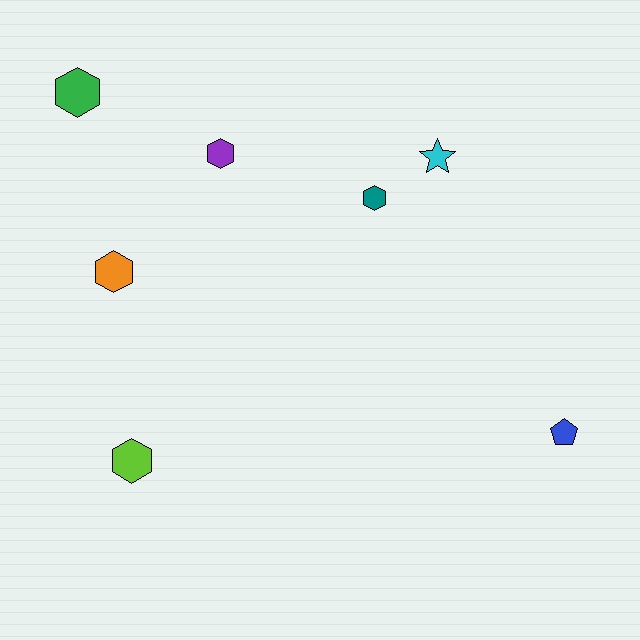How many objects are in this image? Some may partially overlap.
There are 7 objects.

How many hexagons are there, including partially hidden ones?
There are 5 hexagons.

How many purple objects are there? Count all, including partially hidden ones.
There is 1 purple object.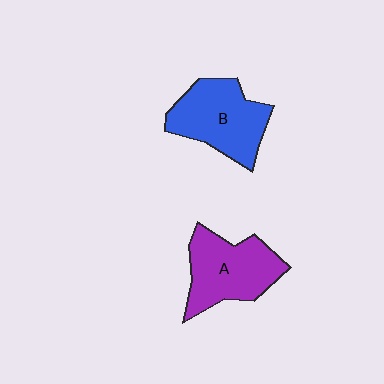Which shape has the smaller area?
Shape A (purple).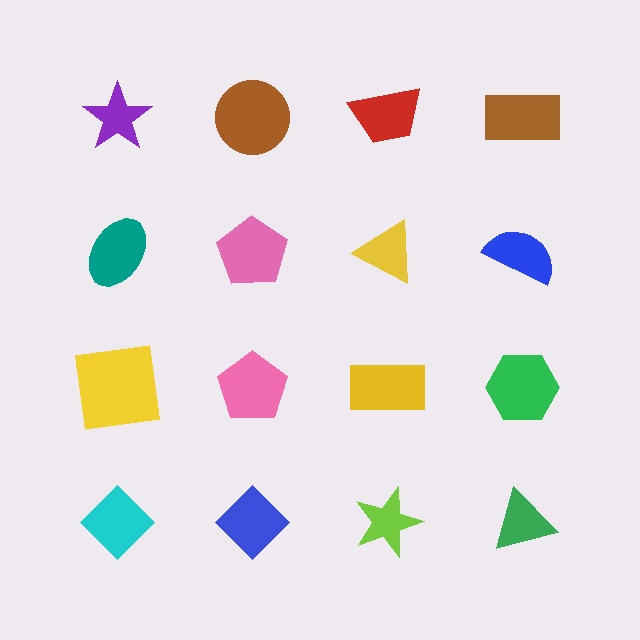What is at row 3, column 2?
A pink pentagon.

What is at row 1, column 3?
A red trapezoid.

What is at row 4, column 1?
A cyan diamond.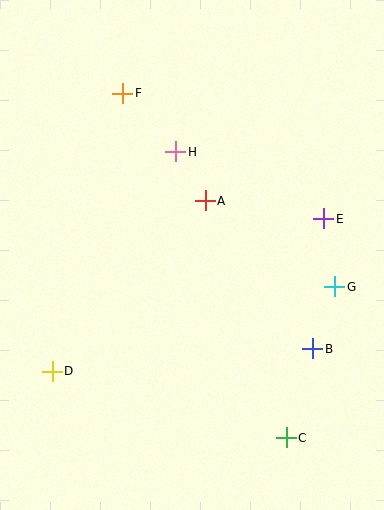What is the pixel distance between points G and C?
The distance between G and C is 159 pixels.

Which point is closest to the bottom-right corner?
Point C is closest to the bottom-right corner.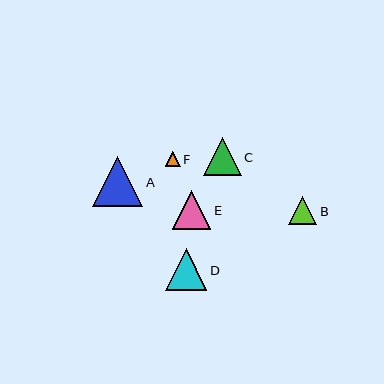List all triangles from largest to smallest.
From largest to smallest: A, D, E, C, B, F.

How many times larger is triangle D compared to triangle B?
Triangle D is approximately 1.5 times the size of triangle B.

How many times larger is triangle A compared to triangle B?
Triangle A is approximately 1.8 times the size of triangle B.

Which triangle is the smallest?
Triangle F is the smallest with a size of approximately 15 pixels.